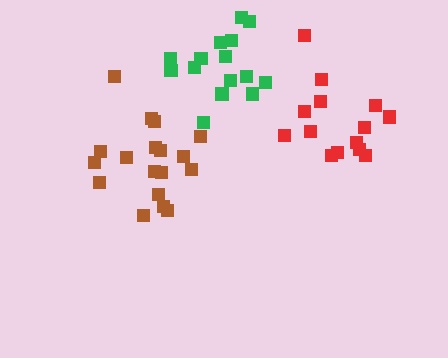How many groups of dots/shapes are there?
There are 3 groups.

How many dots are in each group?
Group 1: 18 dots, Group 2: 14 dots, Group 3: 15 dots (47 total).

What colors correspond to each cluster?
The clusters are colored: brown, red, green.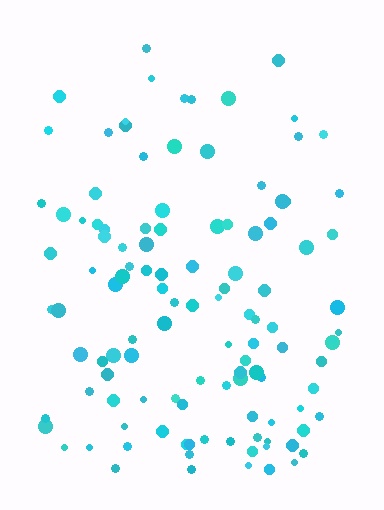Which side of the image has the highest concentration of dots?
The bottom.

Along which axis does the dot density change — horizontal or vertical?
Vertical.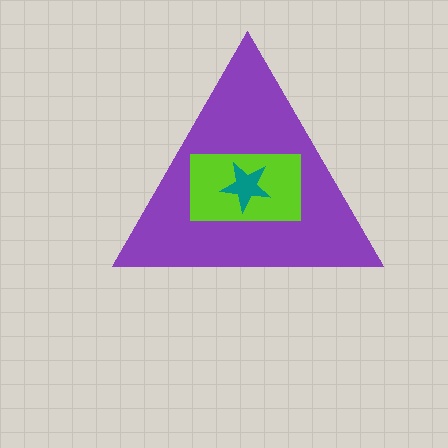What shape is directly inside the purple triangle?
The lime rectangle.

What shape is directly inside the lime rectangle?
The teal star.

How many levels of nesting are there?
3.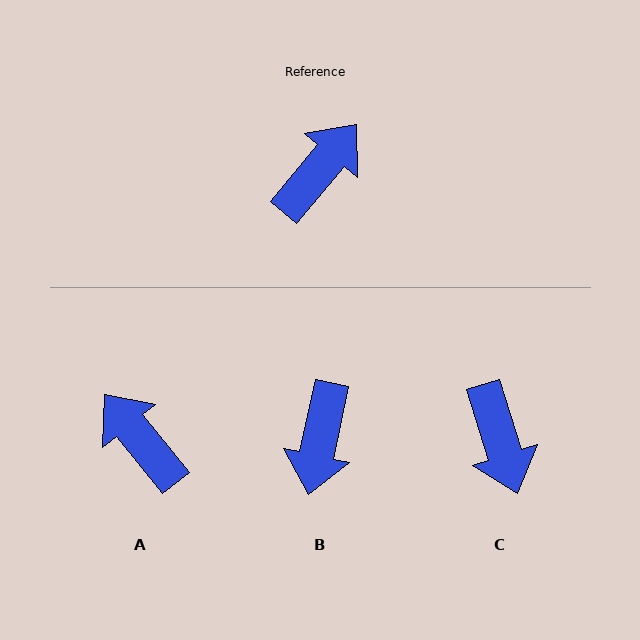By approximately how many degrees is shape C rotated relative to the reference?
Approximately 123 degrees clockwise.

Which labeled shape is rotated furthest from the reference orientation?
B, about 153 degrees away.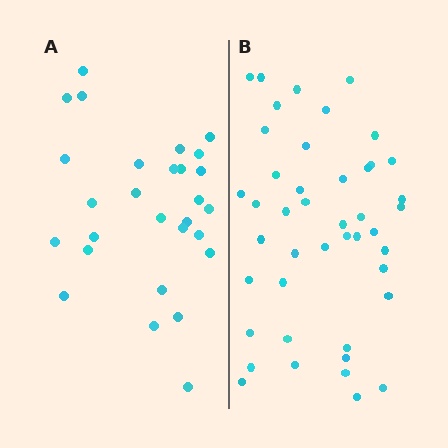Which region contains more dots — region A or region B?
Region B (the right region) has more dots.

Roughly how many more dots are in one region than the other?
Region B has approximately 15 more dots than region A.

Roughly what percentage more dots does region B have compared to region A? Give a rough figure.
About 55% more.